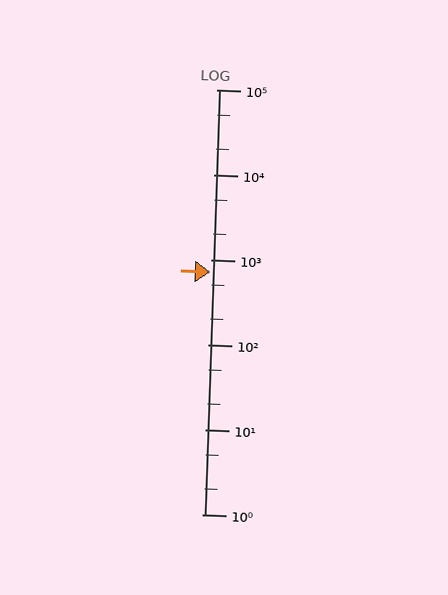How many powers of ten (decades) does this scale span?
The scale spans 5 decades, from 1 to 100000.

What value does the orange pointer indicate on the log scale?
The pointer indicates approximately 710.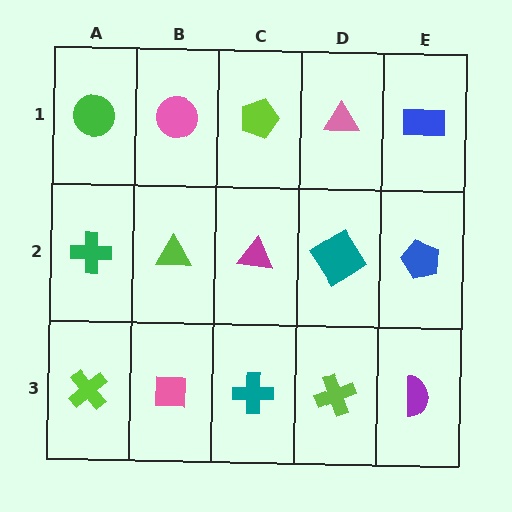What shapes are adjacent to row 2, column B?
A pink circle (row 1, column B), a pink square (row 3, column B), a green cross (row 2, column A), a magenta triangle (row 2, column C).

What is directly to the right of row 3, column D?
A purple semicircle.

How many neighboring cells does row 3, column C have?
3.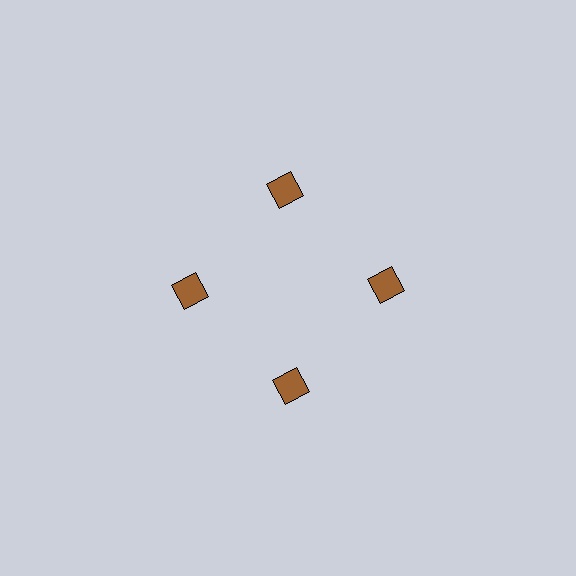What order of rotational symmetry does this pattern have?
This pattern has 4-fold rotational symmetry.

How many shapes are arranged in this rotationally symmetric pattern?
There are 4 shapes, arranged in 4 groups of 1.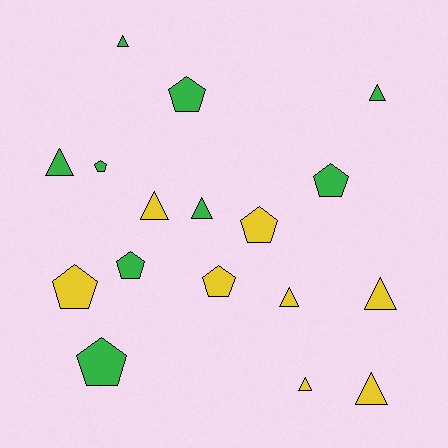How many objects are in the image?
There are 17 objects.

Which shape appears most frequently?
Triangle, with 9 objects.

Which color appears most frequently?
Green, with 9 objects.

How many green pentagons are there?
There are 5 green pentagons.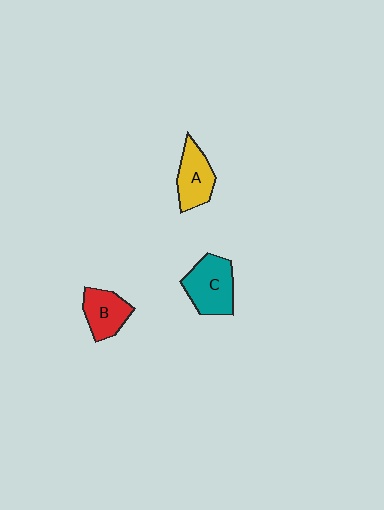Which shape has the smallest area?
Shape B (red).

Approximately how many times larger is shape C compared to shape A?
Approximately 1.2 times.